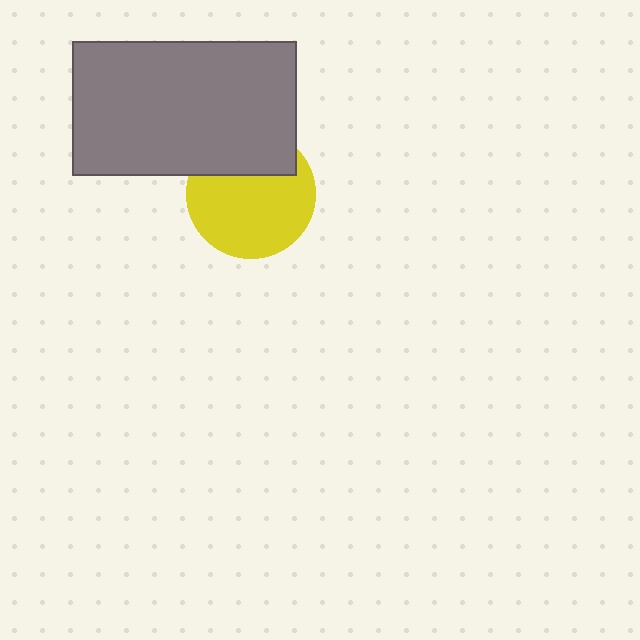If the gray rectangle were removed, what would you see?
You would see the complete yellow circle.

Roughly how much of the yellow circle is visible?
Most of it is visible (roughly 70%).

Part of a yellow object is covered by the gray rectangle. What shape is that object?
It is a circle.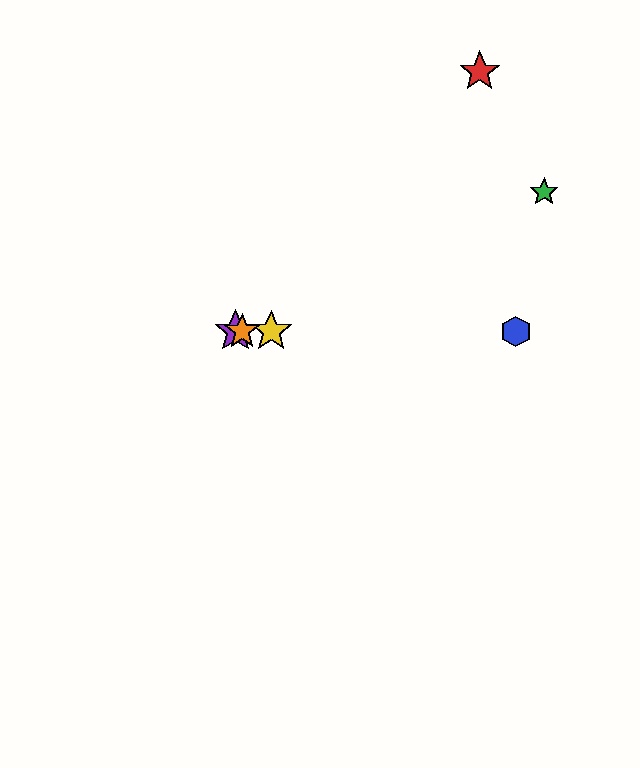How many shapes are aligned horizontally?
4 shapes (the blue hexagon, the yellow star, the purple star, the orange star) are aligned horizontally.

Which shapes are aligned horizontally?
The blue hexagon, the yellow star, the purple star, the orange star are aligned horizontally.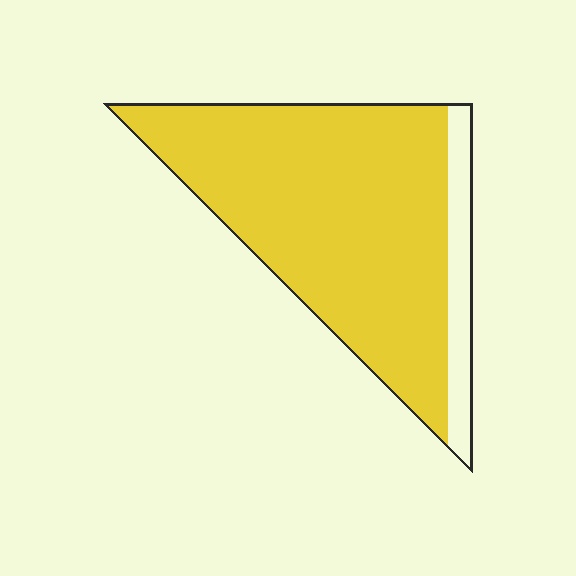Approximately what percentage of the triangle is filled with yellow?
Approximately 85%.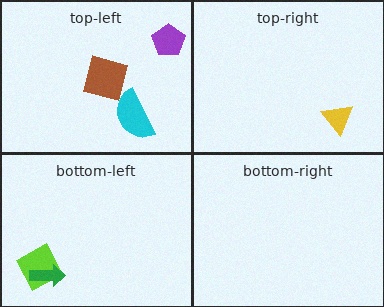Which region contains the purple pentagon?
The top-left region.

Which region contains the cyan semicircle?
The top-left region.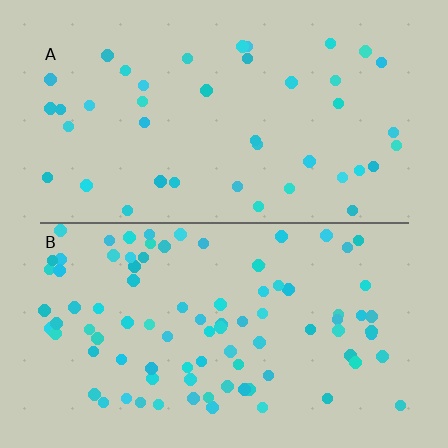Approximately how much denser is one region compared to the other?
Approximately 2.1× — region B over region A.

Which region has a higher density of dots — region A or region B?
B (the bottom).